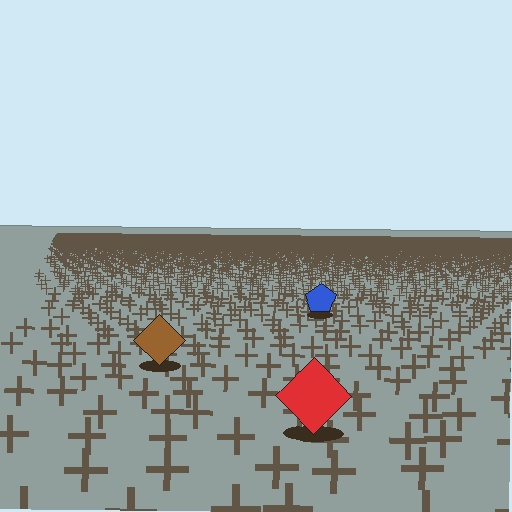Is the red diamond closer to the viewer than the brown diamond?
Yes. The red diamond is closer — you can tell from the texture gradient: the ground texture is coarser near it.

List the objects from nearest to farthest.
From nearest to farthest: the red diamond, the brown diamond, the blue pentagon.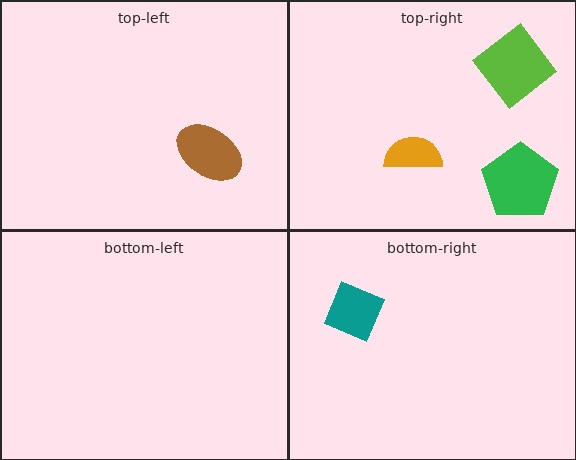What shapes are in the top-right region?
The lime diamond, the green pentagon, the orange semicircle.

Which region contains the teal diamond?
The bottom-right region.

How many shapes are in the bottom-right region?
1.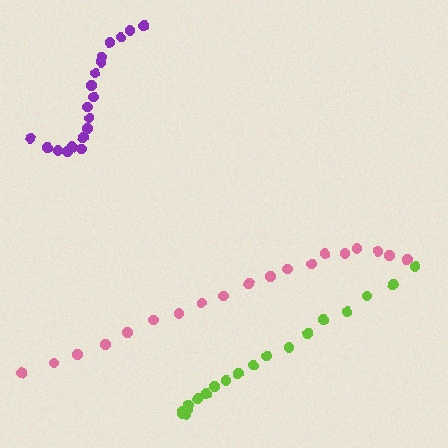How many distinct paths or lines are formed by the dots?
There are 3 distinct paths.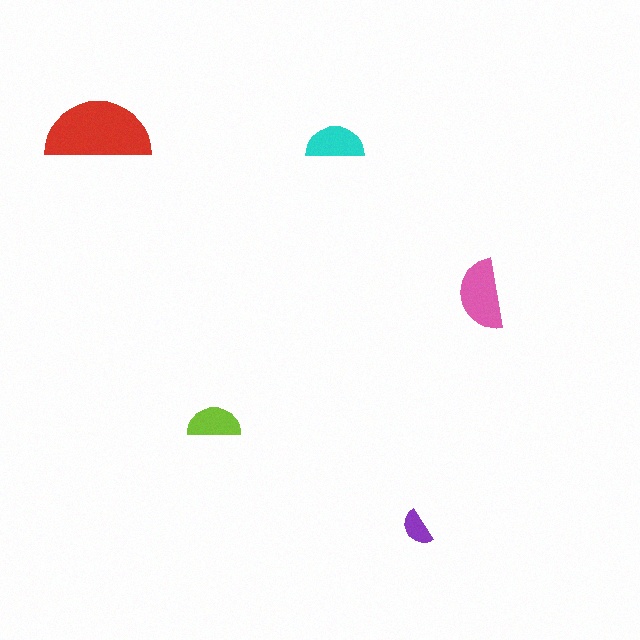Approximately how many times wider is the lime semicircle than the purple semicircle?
About 1.5 times wider.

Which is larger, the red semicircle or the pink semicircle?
The red one.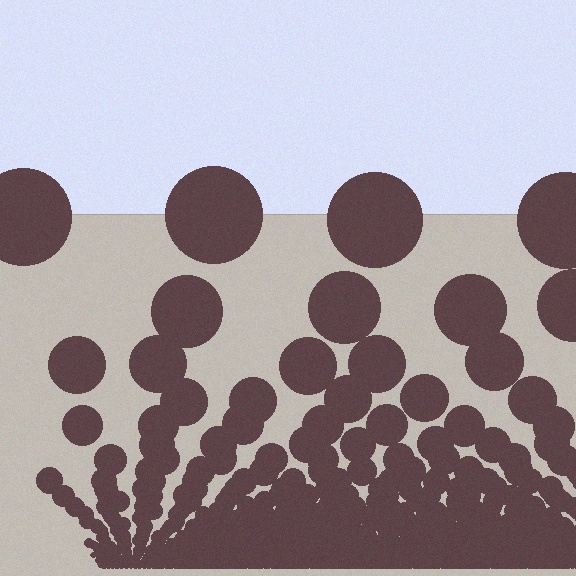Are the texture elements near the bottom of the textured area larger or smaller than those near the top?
Smaller. The gradient is inverted — elements near the bottom are smaller and denser.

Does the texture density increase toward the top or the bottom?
Density increases toward the bottom.